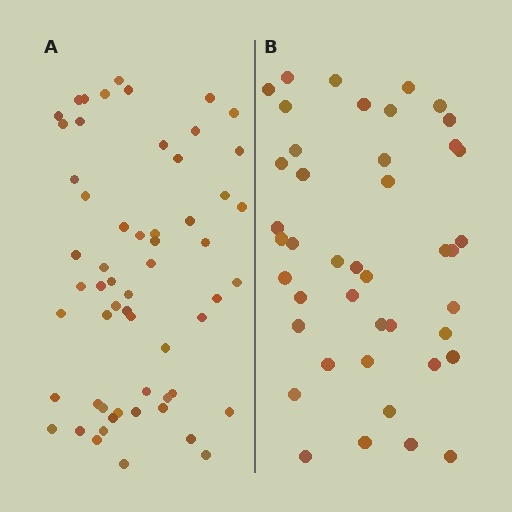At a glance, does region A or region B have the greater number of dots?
Region A (the left region) has more dots.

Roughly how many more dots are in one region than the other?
Region A has approximately 15 more dots than region B.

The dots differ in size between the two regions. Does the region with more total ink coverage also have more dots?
No. Region B has more total ink coverage because its dots are larger, but region A actually contains more individual dots. Total area can be misleading — the number of items is what matters here.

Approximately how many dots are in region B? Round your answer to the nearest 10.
About 40 dots. (The exact count is 43, which rounds to 40.)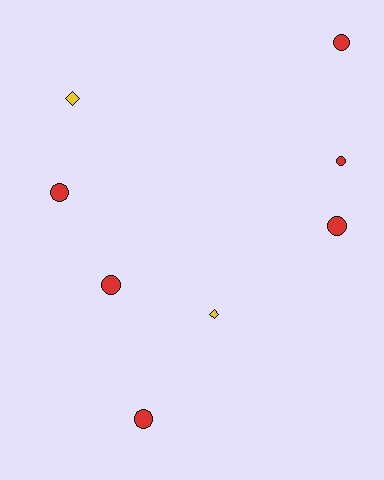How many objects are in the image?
There are 8 objects.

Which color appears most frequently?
Red, with 6 objects.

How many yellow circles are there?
There are no yellow circles.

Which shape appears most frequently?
Circle, with 6 objects.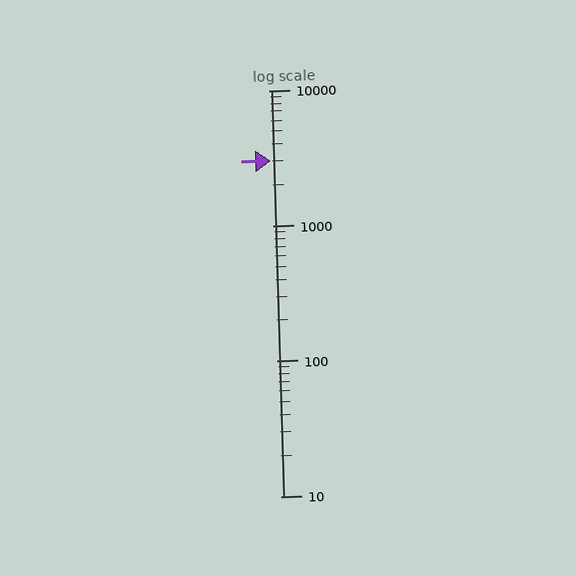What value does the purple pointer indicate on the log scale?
The pointer indicates approximately 3000.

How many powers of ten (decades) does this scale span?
The scale spans 3 decades, from 10 to 10000.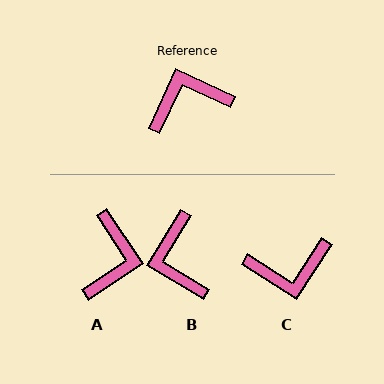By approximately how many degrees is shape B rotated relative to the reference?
Approximately 84 degrees counter-clockwise.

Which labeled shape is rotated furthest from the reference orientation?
C, about 172 degrees away.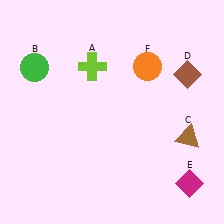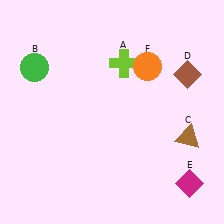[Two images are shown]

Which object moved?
The lime cross (A) moved right.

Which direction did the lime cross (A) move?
The lime cross (A) moved right.